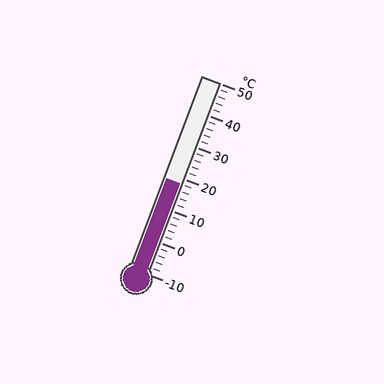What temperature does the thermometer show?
The thermometer shows approximately 18°C.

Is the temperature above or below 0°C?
The temperature is above 0°C.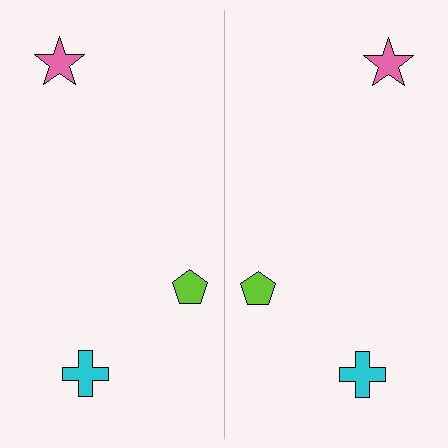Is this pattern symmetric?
Yes, this pattern has bilateral (reflection) symmetry.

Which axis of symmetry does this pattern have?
The pattern has a vertical axis of symmetry running through the center of the image.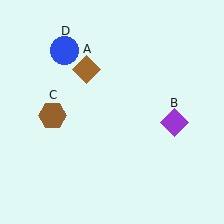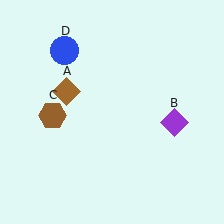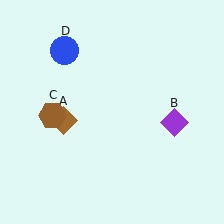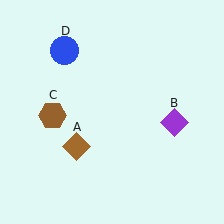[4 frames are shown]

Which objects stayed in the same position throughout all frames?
Purple diamond (object B) and brown hexagon (object C) and blue circle (object D) remained stationary.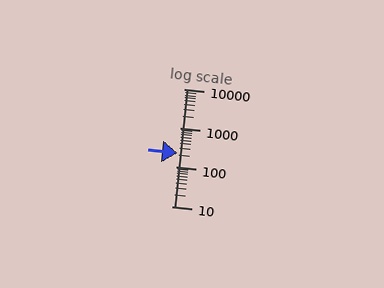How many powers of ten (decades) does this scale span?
The scale spans 3 decades, from 10 to 10000.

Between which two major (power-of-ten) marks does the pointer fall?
The pointer is between 100 and 1000.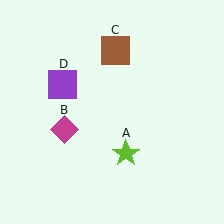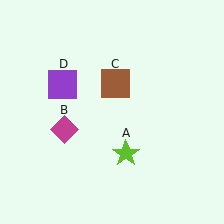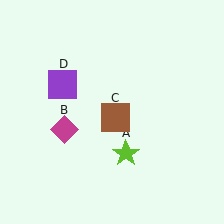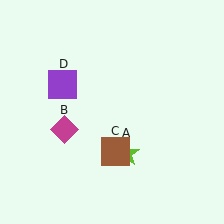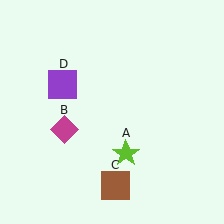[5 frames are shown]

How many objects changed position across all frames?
1 object changed position: brown square (object C).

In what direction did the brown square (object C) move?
The brown square (object C) moved down.